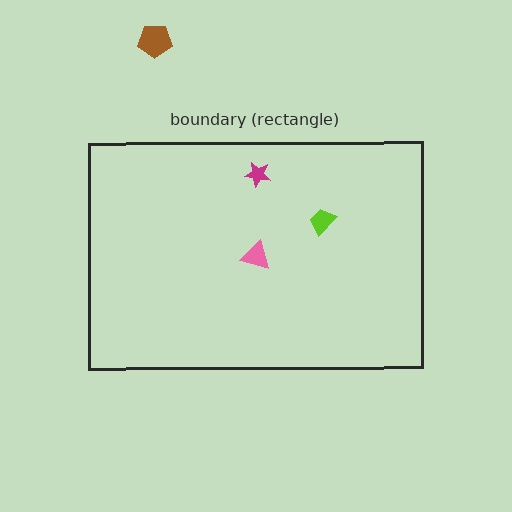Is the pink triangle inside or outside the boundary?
Inside.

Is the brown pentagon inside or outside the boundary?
Outside.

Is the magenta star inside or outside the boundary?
Inside.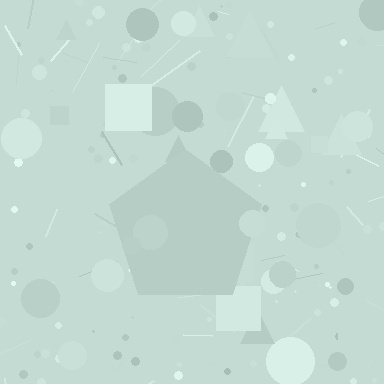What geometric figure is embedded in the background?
A pentagon is embedded in the background.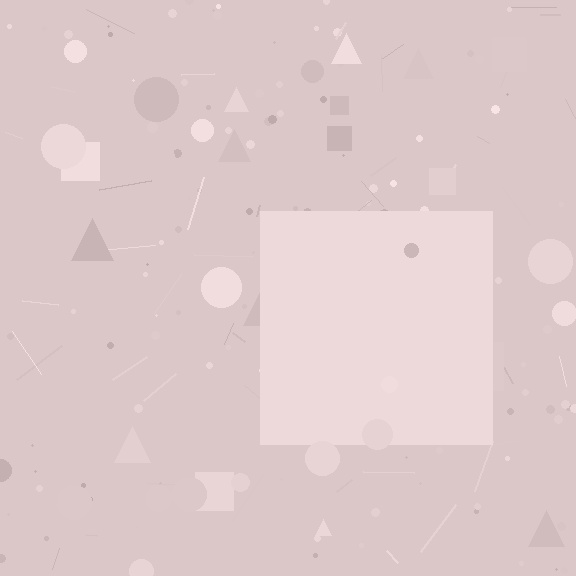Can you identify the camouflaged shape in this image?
The camouflaged shape is a square.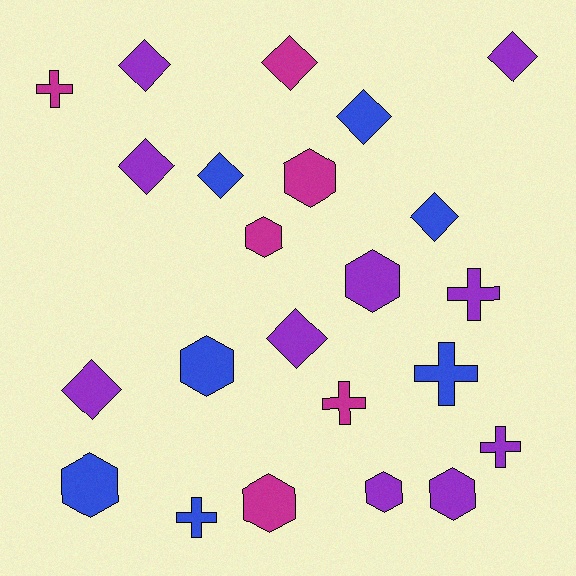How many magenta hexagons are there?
There are 3 magenta hexagons.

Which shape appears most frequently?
Diamond, with 9 objects.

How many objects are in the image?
There are 23 objects.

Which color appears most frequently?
Purple, with 10 objects.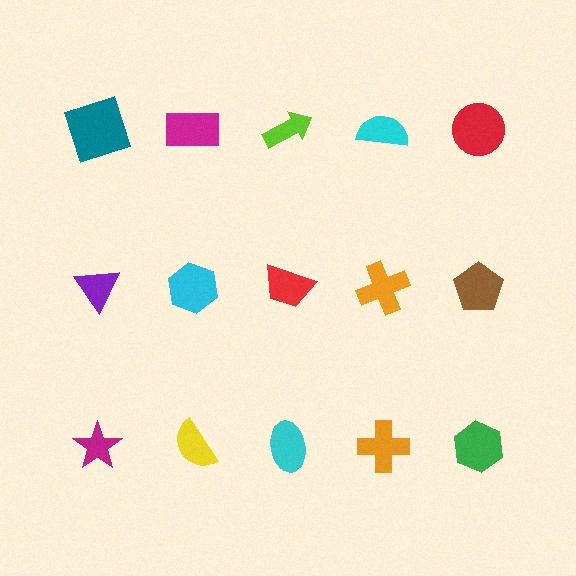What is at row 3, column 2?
A yellow semicircle.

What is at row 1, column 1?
A teal square.